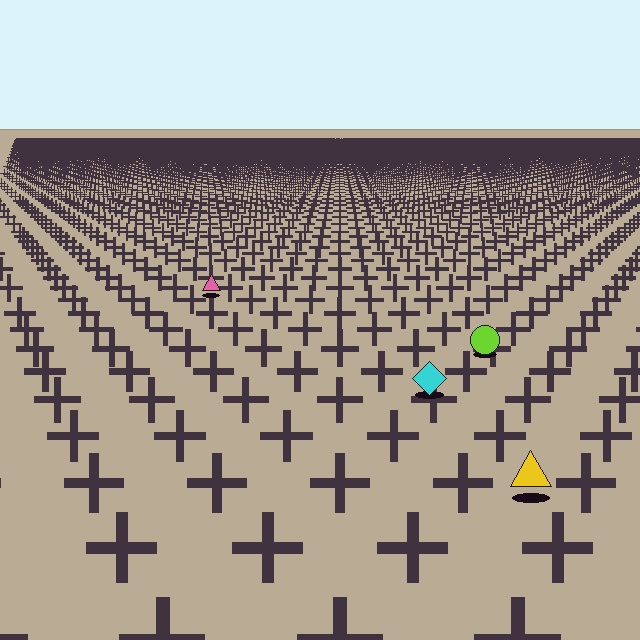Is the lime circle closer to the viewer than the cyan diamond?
No. The cyan diamond is closer — you can tell from the texture gradient: the ground texture is coarser near it.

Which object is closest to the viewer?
The yellow triangle is closest. The texture marks near it are larger and more spread out.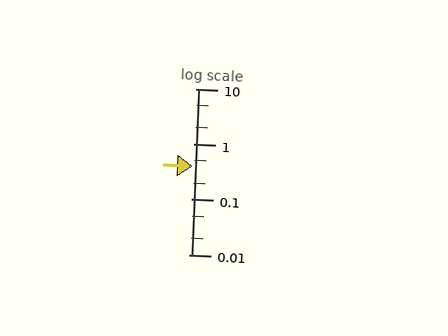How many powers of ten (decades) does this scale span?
The scale spans 3 decades, from 0.01 to 10.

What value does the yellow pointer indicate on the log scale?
The pointer indicates approximately 0.4.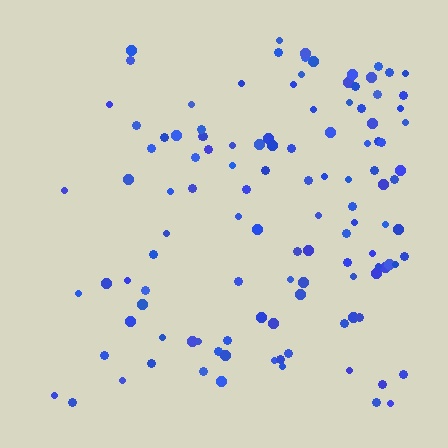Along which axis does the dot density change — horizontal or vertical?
Horizontal.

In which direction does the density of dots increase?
From left to right, with the right side densest.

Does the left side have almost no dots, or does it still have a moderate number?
Still a moderate number, just noticeably fewer than the right.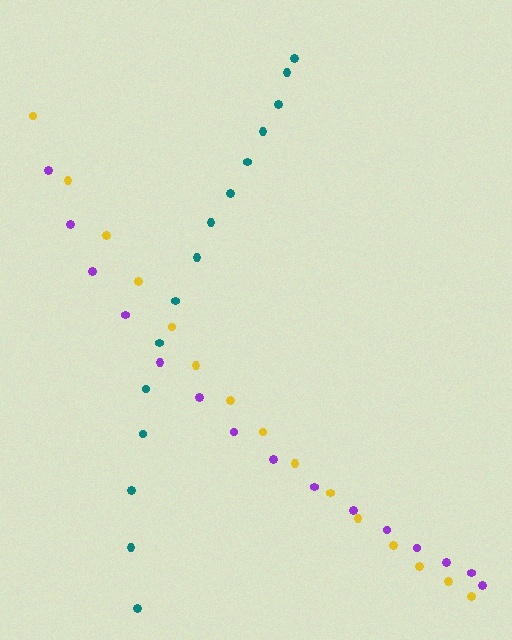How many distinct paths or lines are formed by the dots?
There are 3 distinct paths.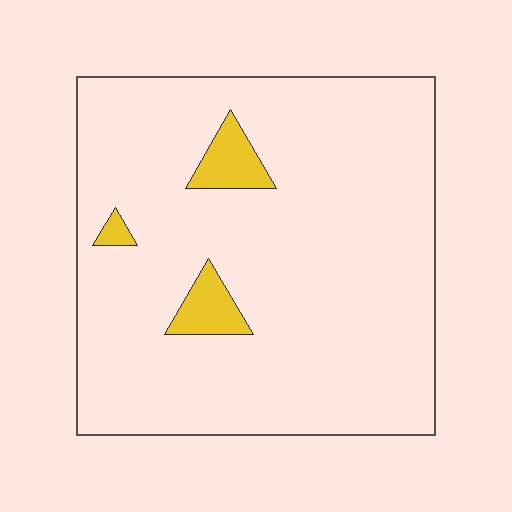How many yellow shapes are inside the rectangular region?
3.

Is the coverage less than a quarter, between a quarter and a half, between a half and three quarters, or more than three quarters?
Less than a quarter.